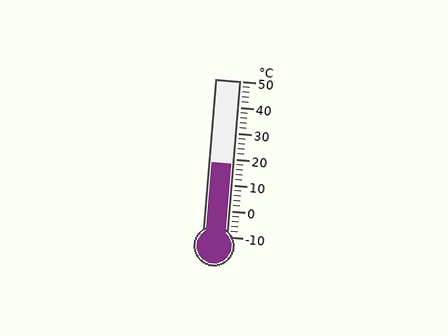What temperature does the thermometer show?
The thermometer shows approximately 18°C.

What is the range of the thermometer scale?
The thermometer scale ranges from -10°C to 50°C.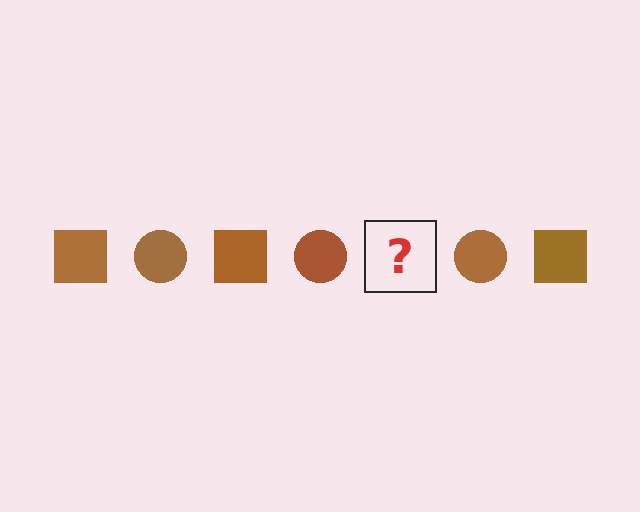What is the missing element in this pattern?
The missing element is a brown square.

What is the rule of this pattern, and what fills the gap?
The rule is that the pattern cycles through square, circle shapes in brown. The gap should be filled with a brown square.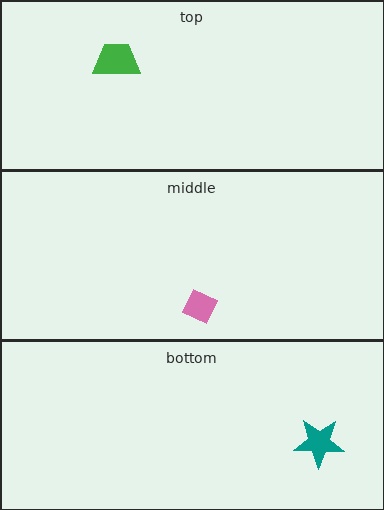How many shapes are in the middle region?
1.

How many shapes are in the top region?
1.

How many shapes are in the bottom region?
1.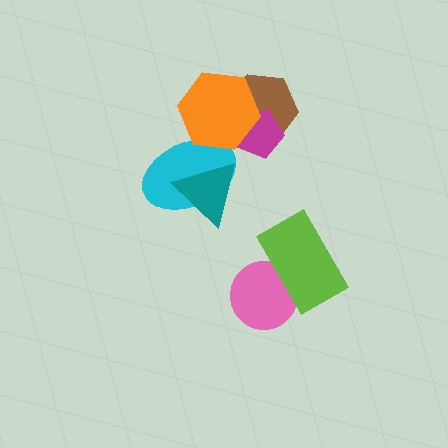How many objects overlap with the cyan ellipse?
2 objects overlap with the cyan ellipse.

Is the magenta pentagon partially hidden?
Yes, it is partially covered by another shape.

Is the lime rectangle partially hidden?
No, no other shape covers it.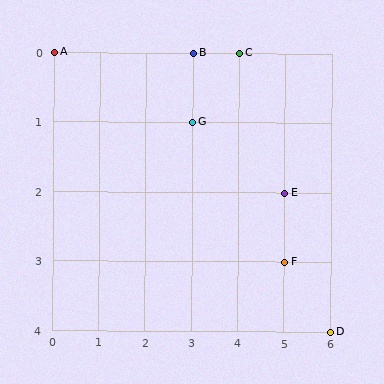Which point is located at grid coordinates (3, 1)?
Point G is at (3, 1).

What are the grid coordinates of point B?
Point B is at grid coordinates (3, 0).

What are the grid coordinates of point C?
Point C is at grid coordinates (4, 0).